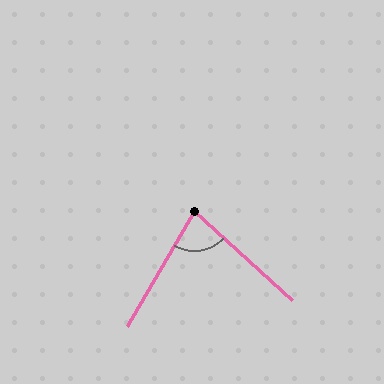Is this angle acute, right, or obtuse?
It is acute.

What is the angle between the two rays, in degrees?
Approximately 78 degrees.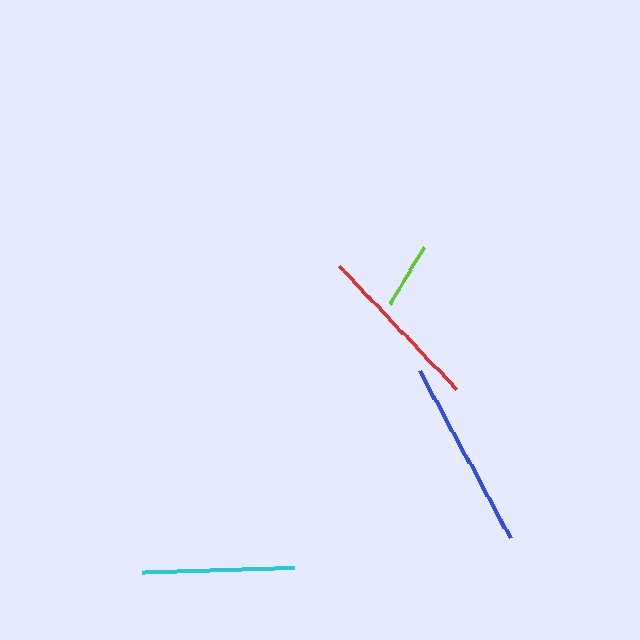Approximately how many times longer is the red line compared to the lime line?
The red line is approximately 2.6 times the length of the lime line.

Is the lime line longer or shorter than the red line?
The red line is longer than the lime line.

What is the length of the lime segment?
The lime segment is approximately 67 pixels long.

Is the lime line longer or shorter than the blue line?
The blue line is longer than the lime line.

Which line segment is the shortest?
The lime line is the shortest at approximately 67 pixels.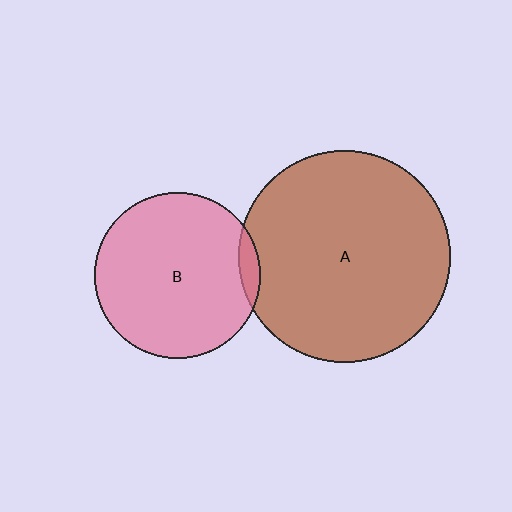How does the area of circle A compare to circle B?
Approximately 1.6 times.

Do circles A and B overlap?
Yes.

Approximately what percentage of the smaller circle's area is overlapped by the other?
Approximately 5%.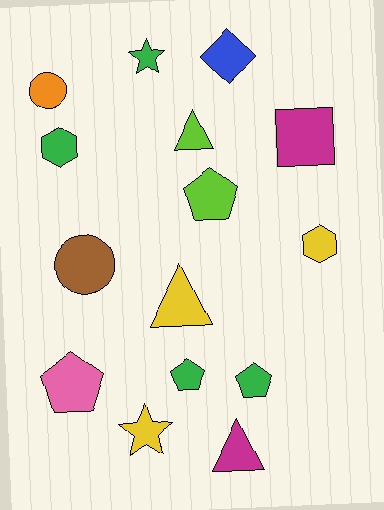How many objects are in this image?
There are 15 objects.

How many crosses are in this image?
There are no crosses.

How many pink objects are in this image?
There is 1 pink object.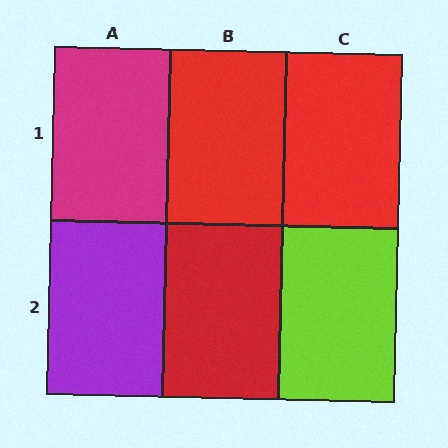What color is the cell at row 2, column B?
Red.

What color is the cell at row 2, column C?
Lime.